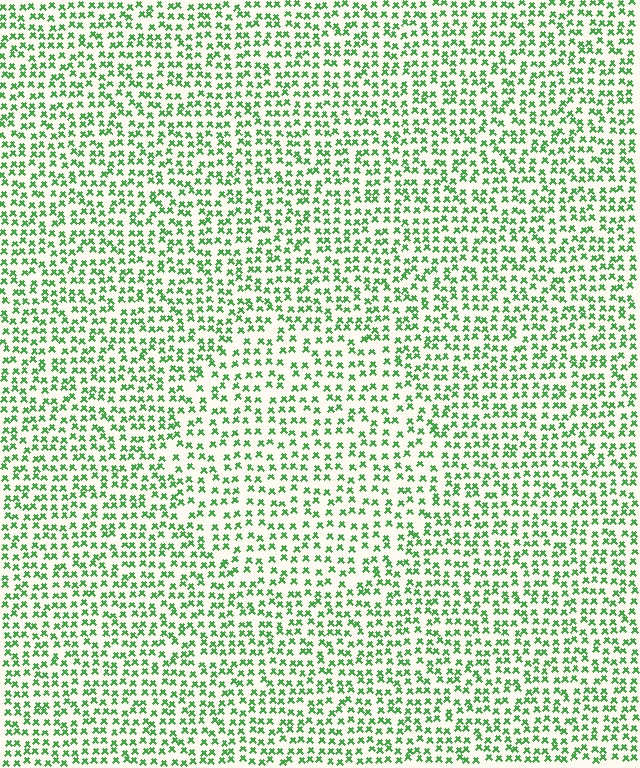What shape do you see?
I see a circle.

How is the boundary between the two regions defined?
The boundary is defined by a change in element density (approximately 1.4x ratio). All elements are the same color, size, and shape.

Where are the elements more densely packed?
The elements are more densely packed outside the circle boundary.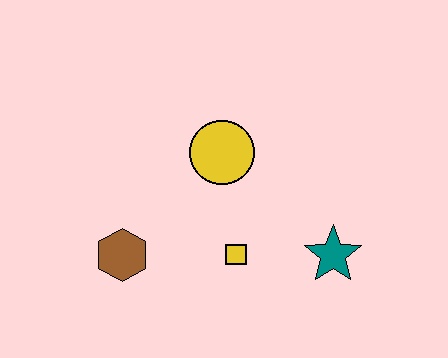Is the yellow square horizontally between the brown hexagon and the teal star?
Yes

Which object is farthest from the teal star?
The brown hexagon is farthest from the teal star.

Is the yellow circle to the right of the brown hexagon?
Yes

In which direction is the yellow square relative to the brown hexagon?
The yellow square is to the right of the brown hexagon.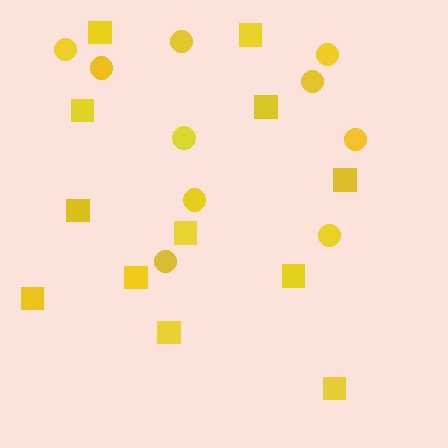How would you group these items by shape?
There are 2 groups: one group of circles (10) and one group of squares (12).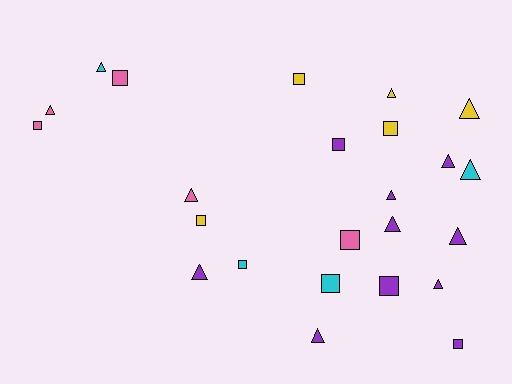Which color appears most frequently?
Purple, with 10 objects.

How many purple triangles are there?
There are 7 purple triangles.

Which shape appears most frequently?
Triangle, with 13 objects.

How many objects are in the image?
There are 24 objects.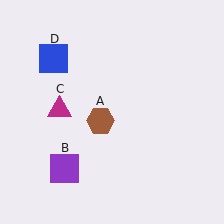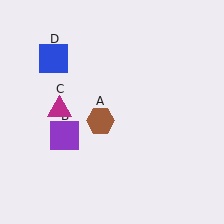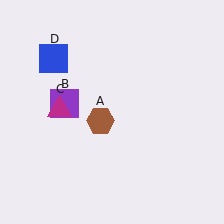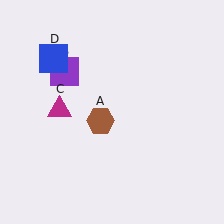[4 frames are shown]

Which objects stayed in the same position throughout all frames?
Brown hexagon (object A) and magenta triangle (object C) and blue square (object D) remained stationary.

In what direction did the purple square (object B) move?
The purple square (object B) moved up.